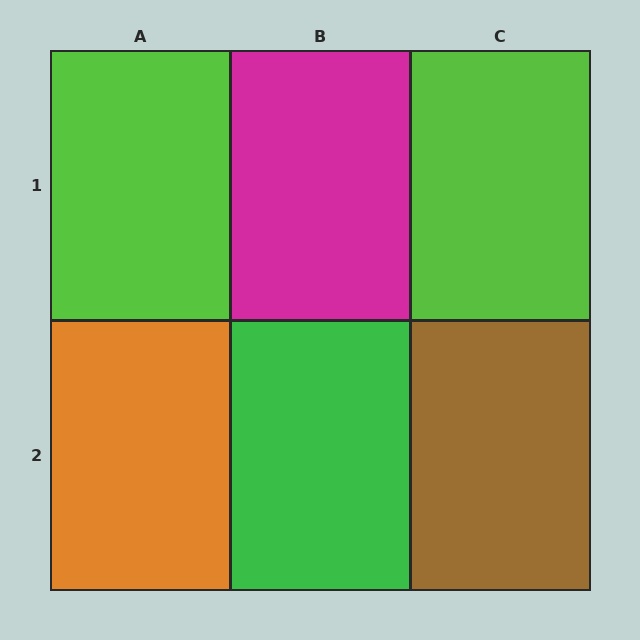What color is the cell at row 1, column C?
Lime.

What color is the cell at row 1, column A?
Lime.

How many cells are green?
1 cell is green.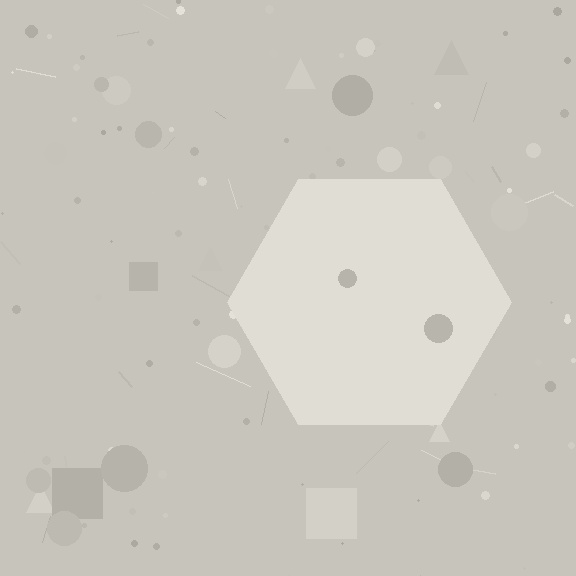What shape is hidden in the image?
A hexagon is hidden in the image.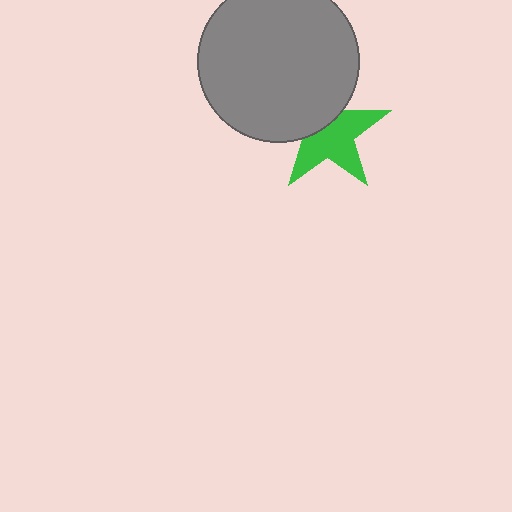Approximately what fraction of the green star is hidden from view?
Roughly 39% of the green star is hidden behind the gray circle.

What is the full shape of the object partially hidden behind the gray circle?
The partially hidden object is a green star.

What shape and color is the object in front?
The object in front is a gray circle.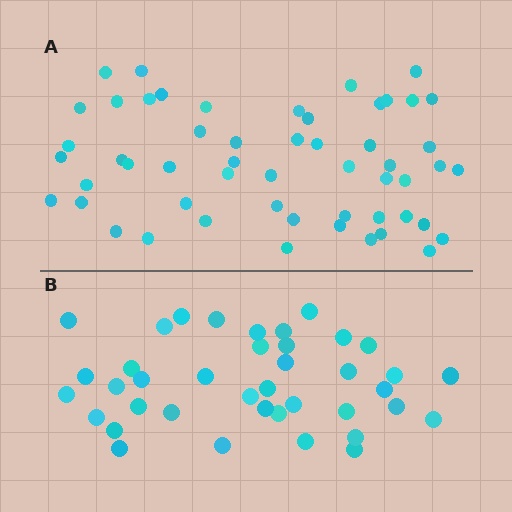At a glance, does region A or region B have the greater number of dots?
Region A (the top region) has more dots.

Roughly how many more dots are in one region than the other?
Region A has approximately 15 more dots than region B.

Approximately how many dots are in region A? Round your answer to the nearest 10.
About 50 dots. (The exact count is 54, which rounds to 50.)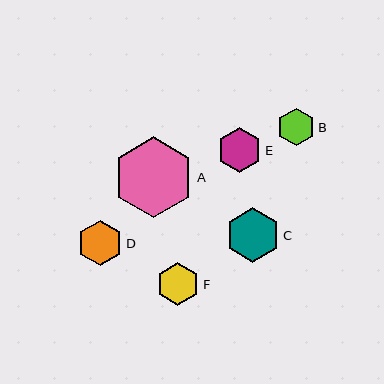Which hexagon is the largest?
Hexagon A is the largest with a size of approximately 81 pixels.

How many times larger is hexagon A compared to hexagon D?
Hexagon A is approximately 1.8 times the size of hexagon D.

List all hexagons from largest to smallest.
From largest to smallest: A, C, D, E, F, B.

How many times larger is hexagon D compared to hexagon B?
Hexagon D is approximately 1.2 times the size of hexagon B.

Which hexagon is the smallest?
Hexagon B is the smallest with a size of approximately 37 pixels.